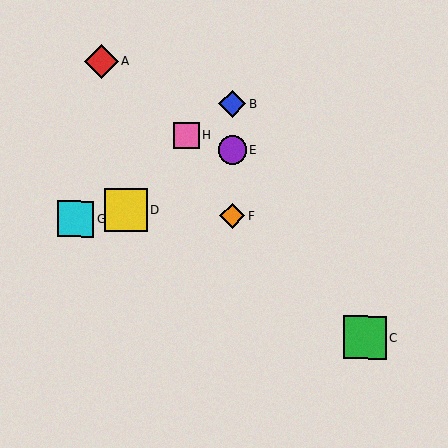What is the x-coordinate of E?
Object E is at x≈232.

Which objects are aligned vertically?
Objects B, E, F are aligned vertically.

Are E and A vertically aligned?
No, E is at x≈232 and A is at x≈101.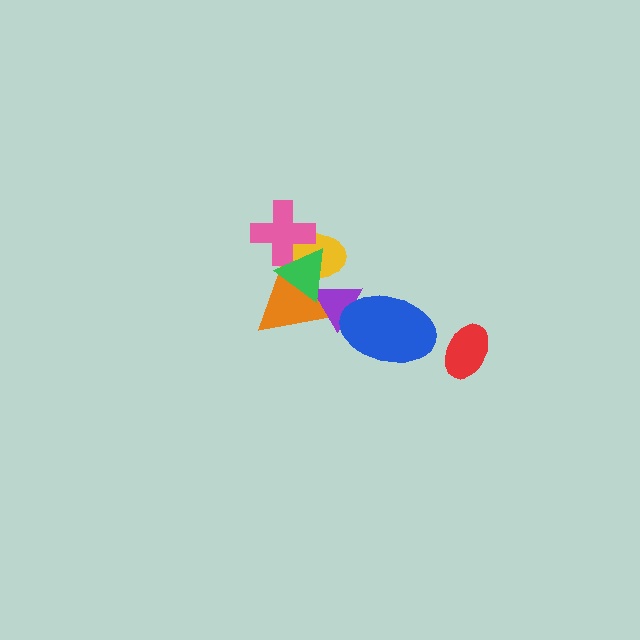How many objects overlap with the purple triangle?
4 objects overlap with the purple triangle.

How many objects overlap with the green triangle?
4 objects overlap with the green triangle.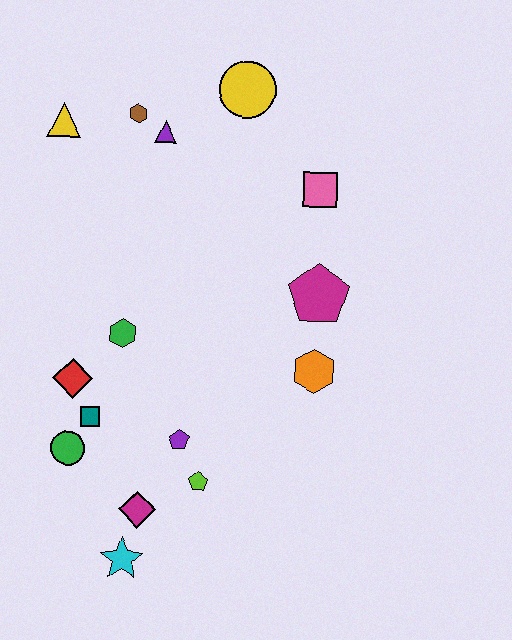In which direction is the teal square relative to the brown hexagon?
The teal square is below the brown hexagon.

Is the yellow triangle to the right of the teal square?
No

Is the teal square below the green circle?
No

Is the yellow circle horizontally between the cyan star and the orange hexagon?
Yes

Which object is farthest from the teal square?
The yellow circle is farthest from the teal square.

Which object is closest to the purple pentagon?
The lime pentagon is closest to the purple pentagon.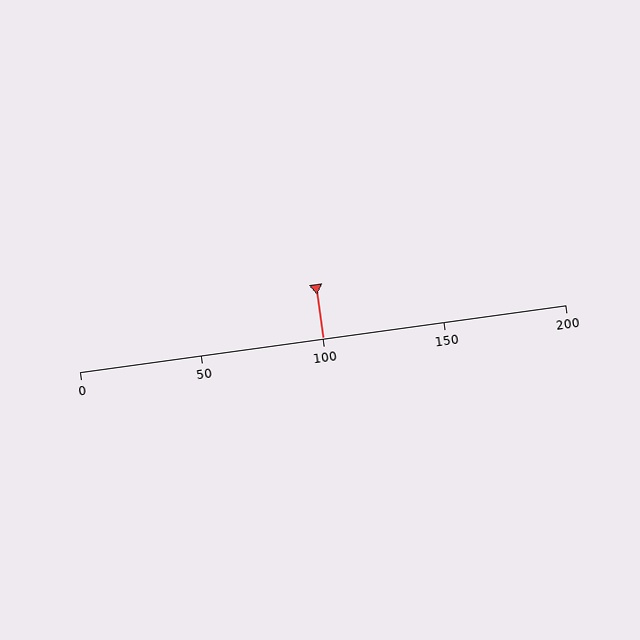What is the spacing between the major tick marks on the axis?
The major ticks are spaced 50 apart.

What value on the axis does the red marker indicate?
The marker indicates approximately 100.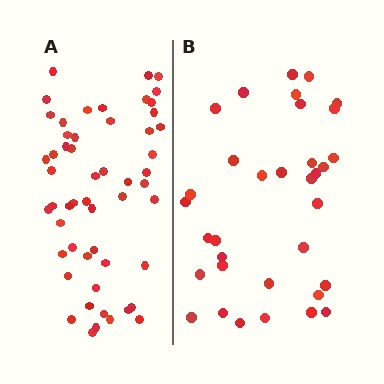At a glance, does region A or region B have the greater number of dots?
Region A (the left region) has more dots.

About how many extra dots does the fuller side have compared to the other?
Region A has approximately 20 more dots than region B.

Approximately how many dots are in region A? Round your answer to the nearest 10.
About 50 dots. (The exact count is 54, which rounds to 50.)